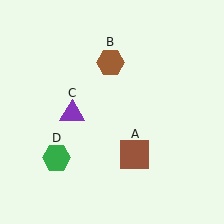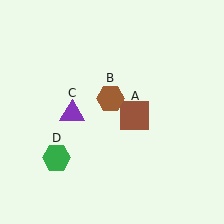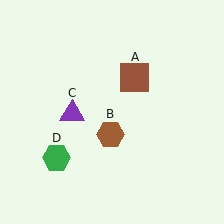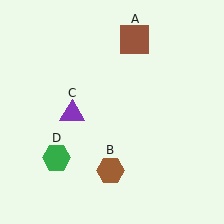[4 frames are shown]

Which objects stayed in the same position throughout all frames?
Purple triangle (object C) and green hexagon (object D) remained stationary.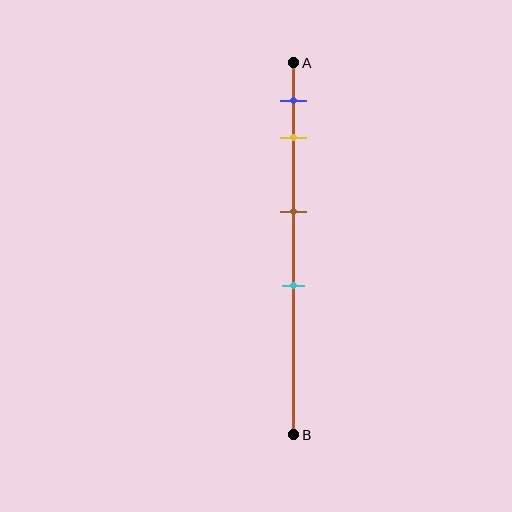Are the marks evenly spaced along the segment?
No, the marks are not evenly spaced.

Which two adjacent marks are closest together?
The blue and yellow marks are the closest adjacent pair.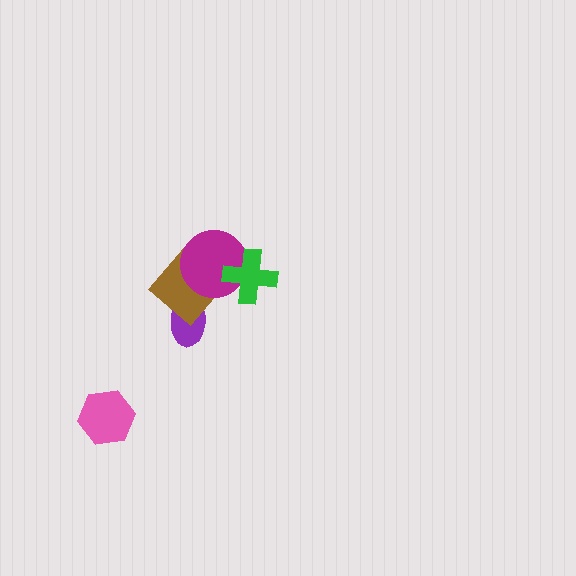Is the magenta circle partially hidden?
Yes, it is partially covered by another shape.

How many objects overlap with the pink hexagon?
0 objects overlap with the pink hexagon.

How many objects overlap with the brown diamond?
2 objects overlap with the brown diamond.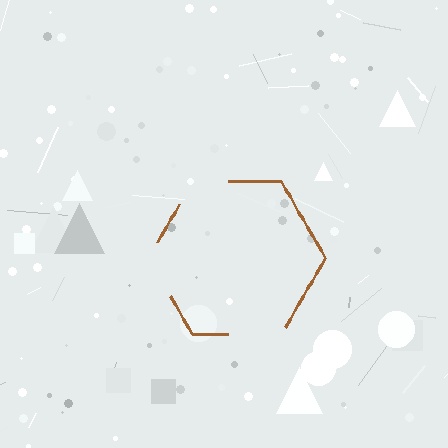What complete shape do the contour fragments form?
The contour fragments form a hexagon.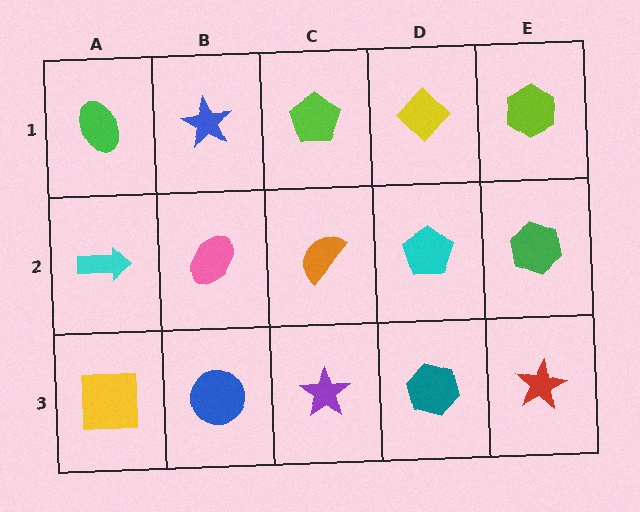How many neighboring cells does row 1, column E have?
2.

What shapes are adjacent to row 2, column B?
A blue star (row 1, column B), a blue circle (row 3, column B), a cyan arrow (row 2, column A), an orange semicircle (row 2, column C).